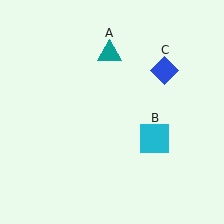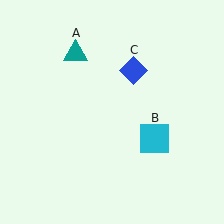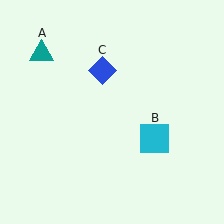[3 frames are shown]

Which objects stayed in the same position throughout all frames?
Cyan square (object B) remained stationary.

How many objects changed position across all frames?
2 objects changed position: teal triangle (object A), blue diamond (object C).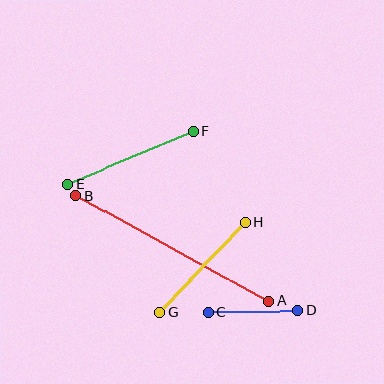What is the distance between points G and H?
The distance is approximately 125 pixels.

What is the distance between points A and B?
The distance is approximately 219 pixels.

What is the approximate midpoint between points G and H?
The midpoint is at approximately (203, 267) pixels.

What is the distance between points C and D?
The distance is approximately 90 pixels.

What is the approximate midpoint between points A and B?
The midpoint is at approximately (172, 248) pixels.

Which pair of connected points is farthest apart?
Points A and B are farthest apart.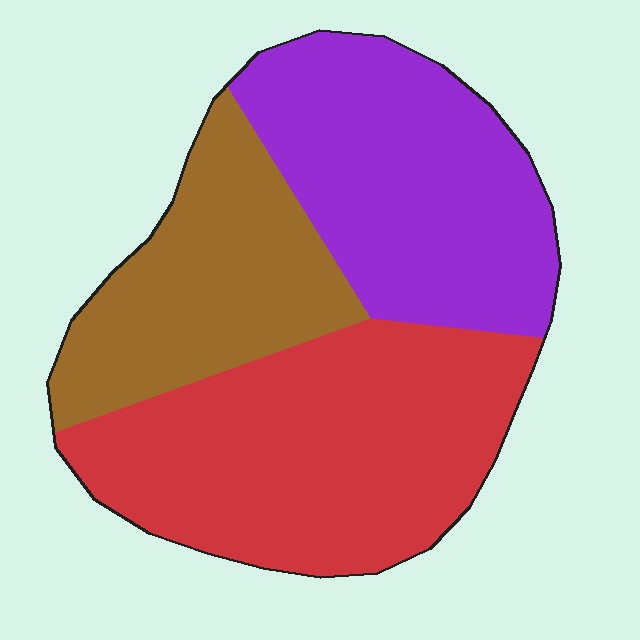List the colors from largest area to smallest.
From largest to smallest: red, purple, brown.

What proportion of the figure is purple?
Purple takes up about one third (1/3) of the figure.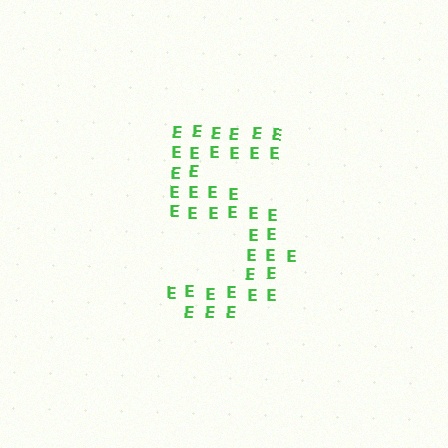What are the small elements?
The small elements are letter E's.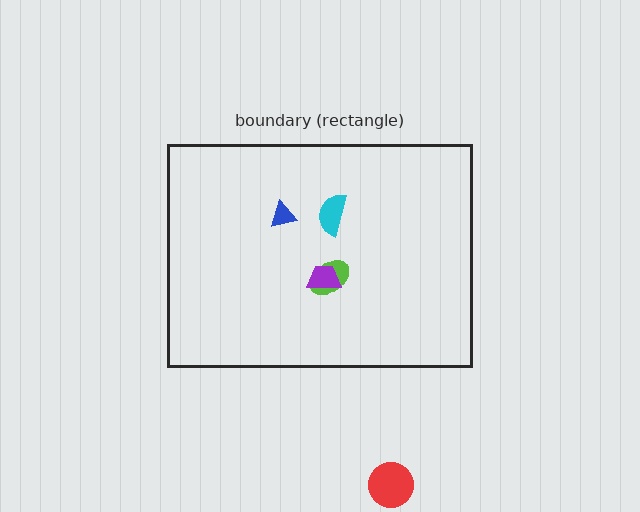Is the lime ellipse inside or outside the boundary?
Inside.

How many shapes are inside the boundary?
4 inside, 1 outside.